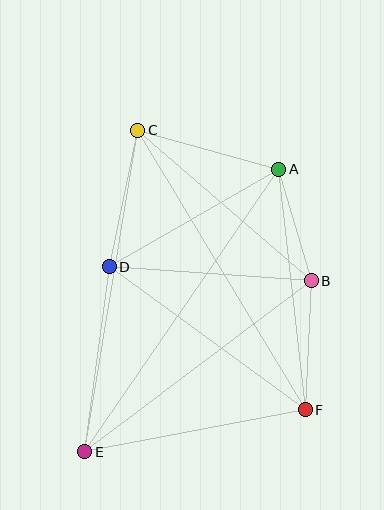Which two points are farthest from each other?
Points A and E are farthest from each other.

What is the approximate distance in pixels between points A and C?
The distance between A and C is approximately 146 pixels.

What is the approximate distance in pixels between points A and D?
The distance between A and D is approximately 195 pixels.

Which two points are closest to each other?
Points A and B are closest to each other.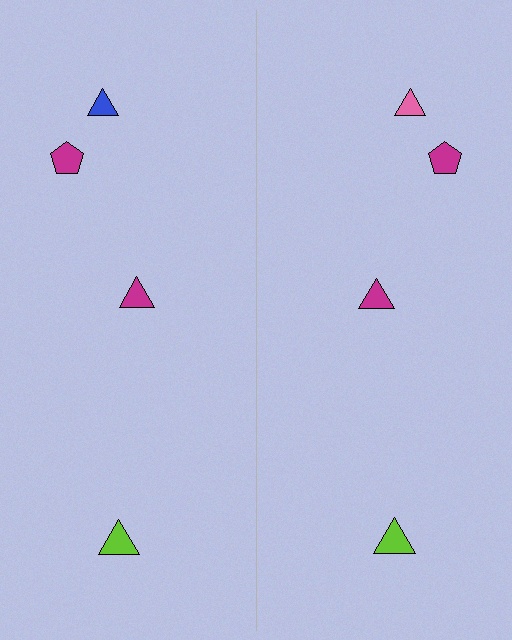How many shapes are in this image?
There are 8 shapes in this image.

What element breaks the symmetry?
The pink triangle on the right side breaks the symmetry — its mirror counterpart is blue.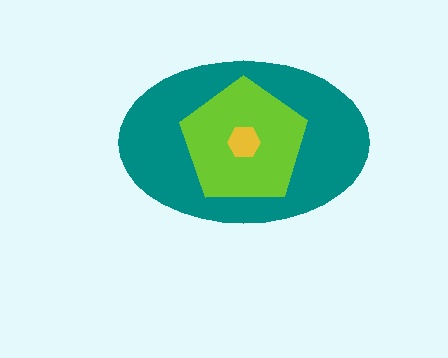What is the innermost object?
The yellow hexagon.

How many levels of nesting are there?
3.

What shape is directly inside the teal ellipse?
The lime pentagon.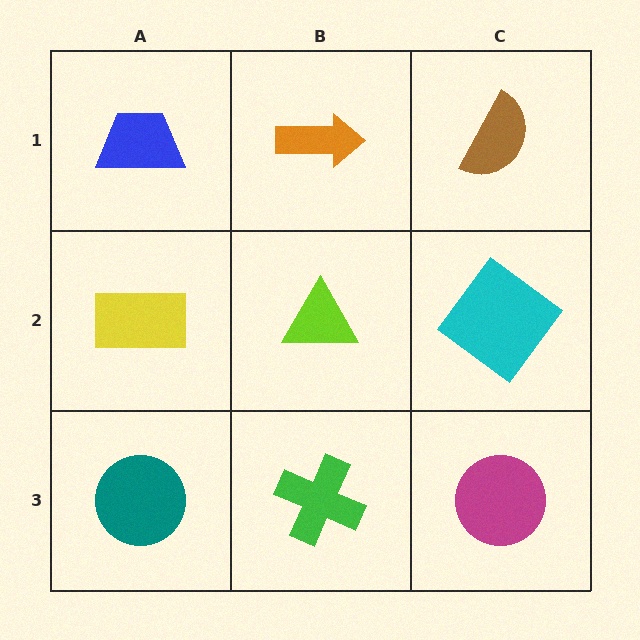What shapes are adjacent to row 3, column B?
A lime triangle (row 2, column B), a teal circle (row 3, column A), a magenta circle (row 3, column C).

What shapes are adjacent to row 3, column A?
A yellow rectangle (row 2, column A), a green cross (row 3, column B).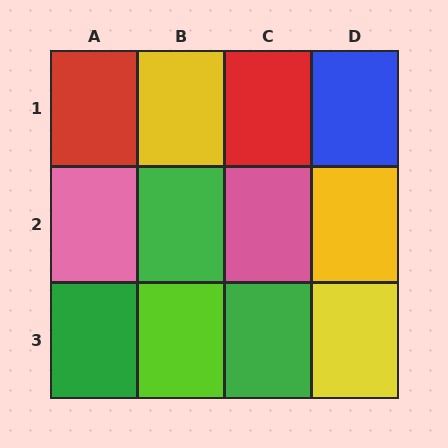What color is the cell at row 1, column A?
Red.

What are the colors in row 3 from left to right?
Green, lime, green, yellow.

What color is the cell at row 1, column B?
Yellow.